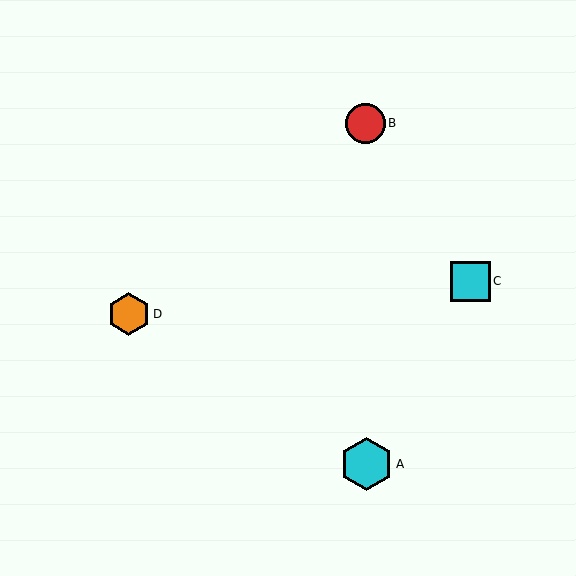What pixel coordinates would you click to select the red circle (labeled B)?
Click at (365, 123) to select the red circle B.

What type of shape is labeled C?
Shape C is a cyan square.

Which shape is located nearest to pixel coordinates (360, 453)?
The cyan hexagon (labeled A) at (367, 464) is nearest to that location.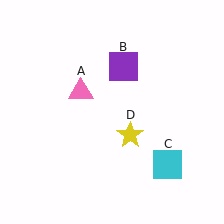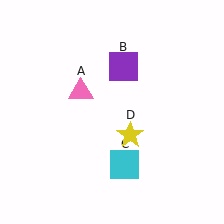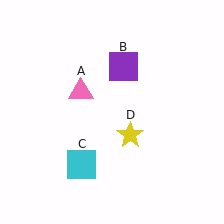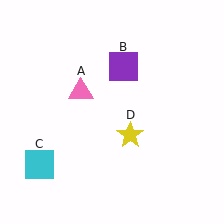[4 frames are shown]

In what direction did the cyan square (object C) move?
The cyan square (object C) moved left.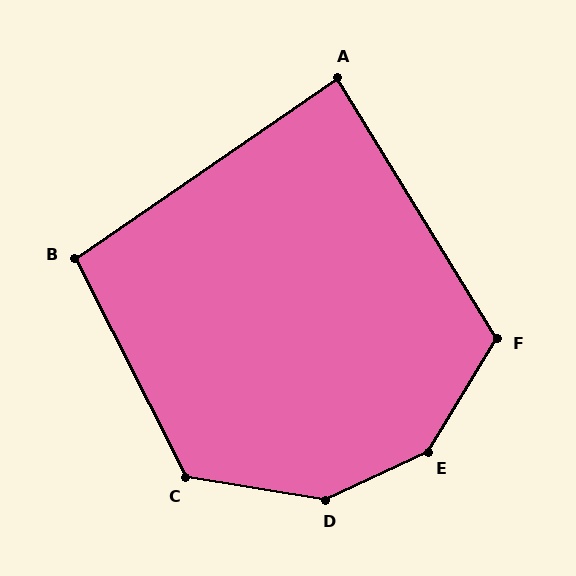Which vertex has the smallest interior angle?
A, at approximately 87 degrees.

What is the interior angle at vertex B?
Approximately 98 degrees (obtuse).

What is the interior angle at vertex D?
Approximately 146 degrees (obtuse).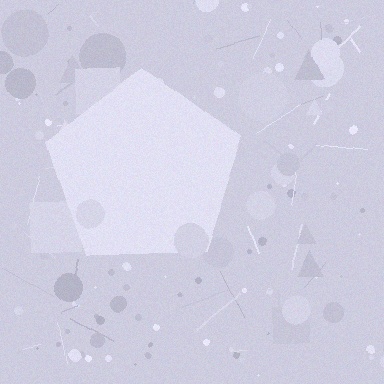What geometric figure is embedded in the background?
A pentagon is embedded in the background.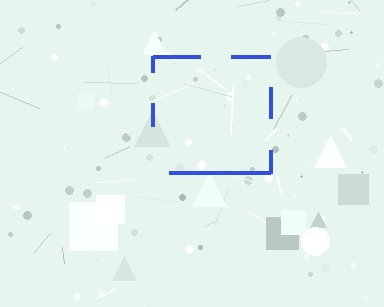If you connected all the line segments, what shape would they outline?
They would outline a square.